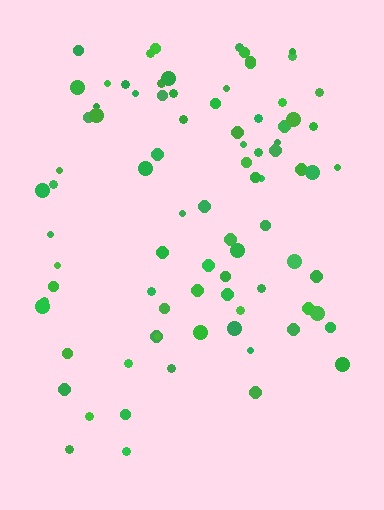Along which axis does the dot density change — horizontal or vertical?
Vertical.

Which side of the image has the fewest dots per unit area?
The bottom.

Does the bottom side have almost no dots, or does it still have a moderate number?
Still a moderate number, just noticeably fewer than the top.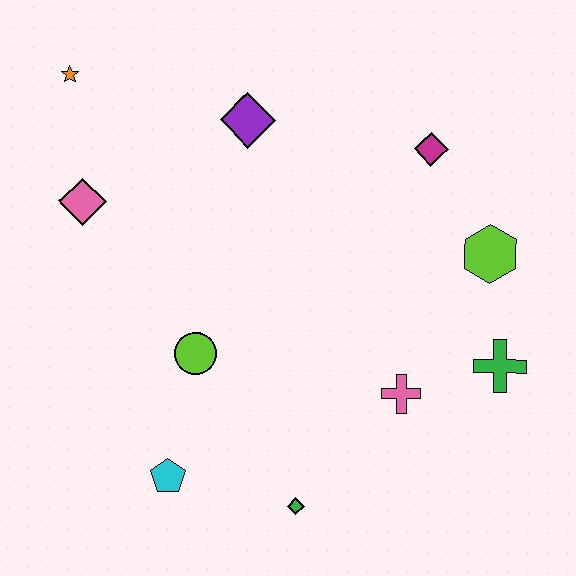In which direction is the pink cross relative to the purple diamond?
The pink cross is below the purple diamond.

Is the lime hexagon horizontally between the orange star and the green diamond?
No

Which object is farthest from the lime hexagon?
The orange star is farthest from the lime hexagon.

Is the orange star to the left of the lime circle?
Yes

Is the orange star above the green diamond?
Yes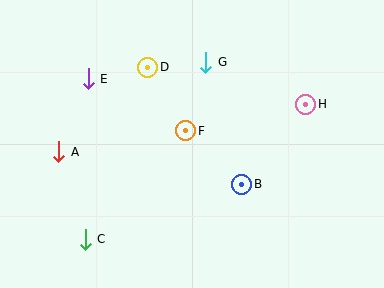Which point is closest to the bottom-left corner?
Point C is closest to the bottom-left corner.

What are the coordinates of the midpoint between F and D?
The midpoint between F and D is at (167, 99).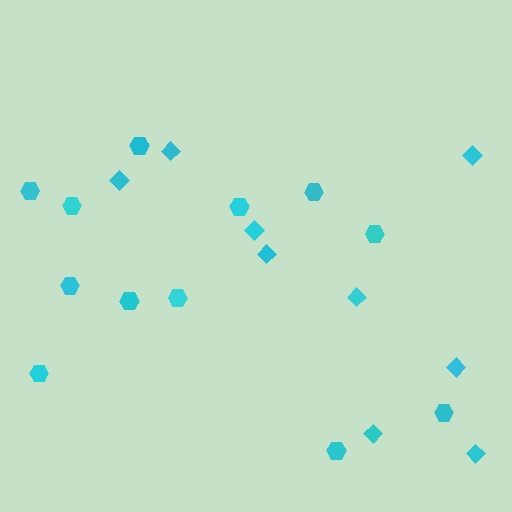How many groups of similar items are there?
There are 2 groups: one group of hexagons (12) and one group of diamonds (9).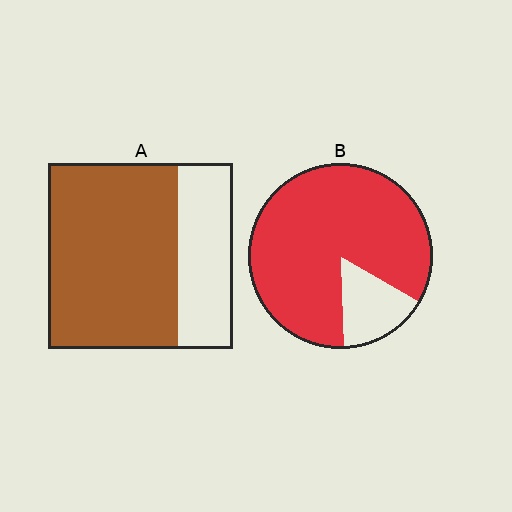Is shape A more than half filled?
Yes.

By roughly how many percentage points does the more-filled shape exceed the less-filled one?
By roughly 15 percentage points (B over A).